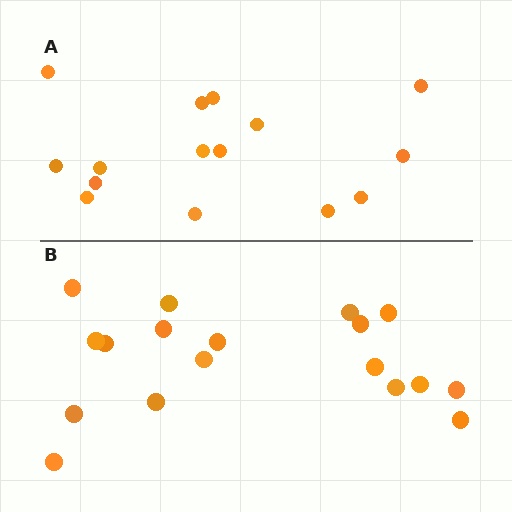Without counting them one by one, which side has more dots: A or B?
Region B (the bottom region) has more dots.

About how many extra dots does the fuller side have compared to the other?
Region B has just a few more — roughly 2 or 3 more dots than region A.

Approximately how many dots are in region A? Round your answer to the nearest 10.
About 20 dots. (The exact count is 15, which rounds to 20.)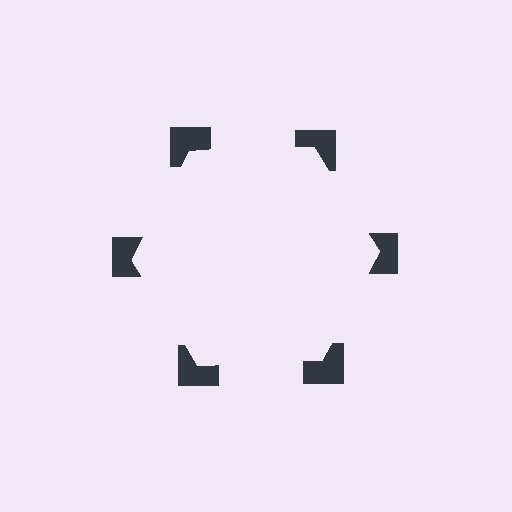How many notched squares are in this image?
There are 6 — one at each vertex of the illusory hexagon.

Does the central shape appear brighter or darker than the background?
It typically appears slightly brighter than the background, even though no actual brightness change is drawn.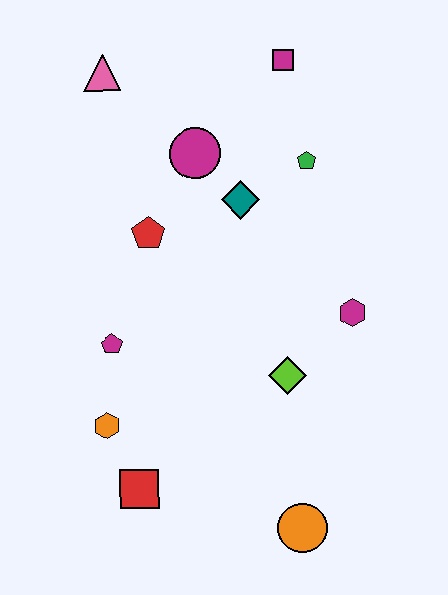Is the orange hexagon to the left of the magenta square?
Yes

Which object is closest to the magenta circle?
The teal diamond is closest to the magenta circle.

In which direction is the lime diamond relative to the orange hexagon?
The lime diamond is to the right of the orange hexagon.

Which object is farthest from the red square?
The magenta square is farthest from the red square.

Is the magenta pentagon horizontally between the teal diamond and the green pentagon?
No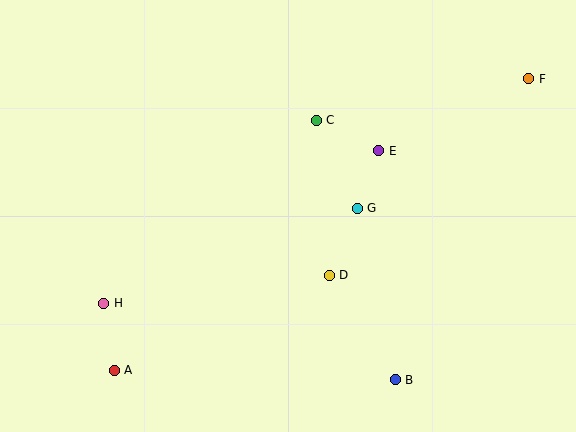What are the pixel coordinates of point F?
Point F is at (529, 79).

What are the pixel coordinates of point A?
Point A is at (114, 370).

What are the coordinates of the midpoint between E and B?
The midpoint between E and B is at (387, 265).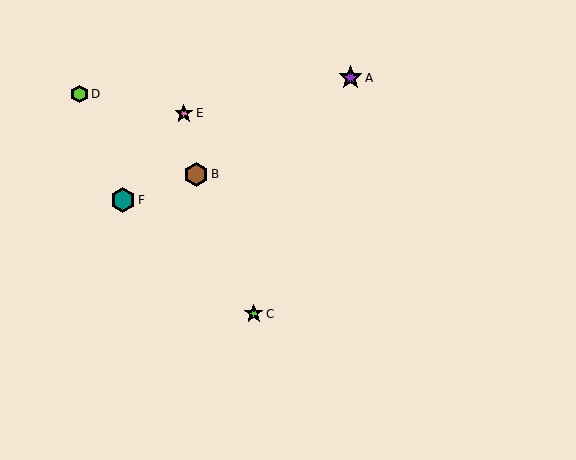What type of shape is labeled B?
Shape B is a brown hexagon.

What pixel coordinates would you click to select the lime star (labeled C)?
Click at (254, 314) to select the lime star C.